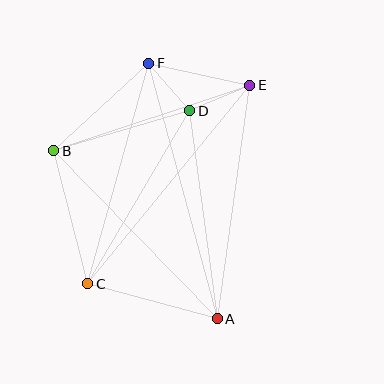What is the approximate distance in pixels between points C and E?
The distance between C and E is approximately 256 pixels.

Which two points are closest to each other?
Points D and F are closest to each other.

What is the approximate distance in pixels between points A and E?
The distance between A and E is approximately 236 pixels.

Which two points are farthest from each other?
Points A and F are farthest from each other.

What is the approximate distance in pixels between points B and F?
The distance between B and F is approximately 129 pixels.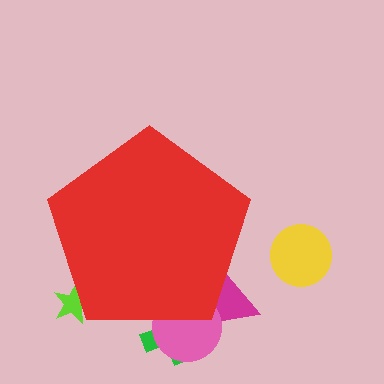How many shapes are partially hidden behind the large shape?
4 shapes are partially hidden.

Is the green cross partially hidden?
Yes, the green cross is partially hidden behind the red pentagon.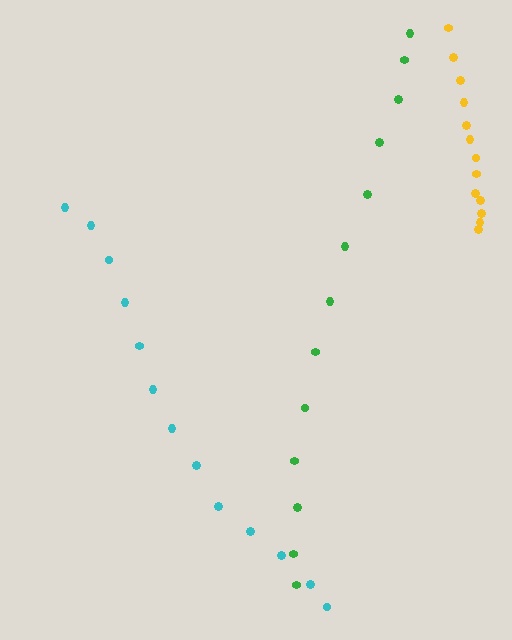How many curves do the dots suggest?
There are 3 distinct paths.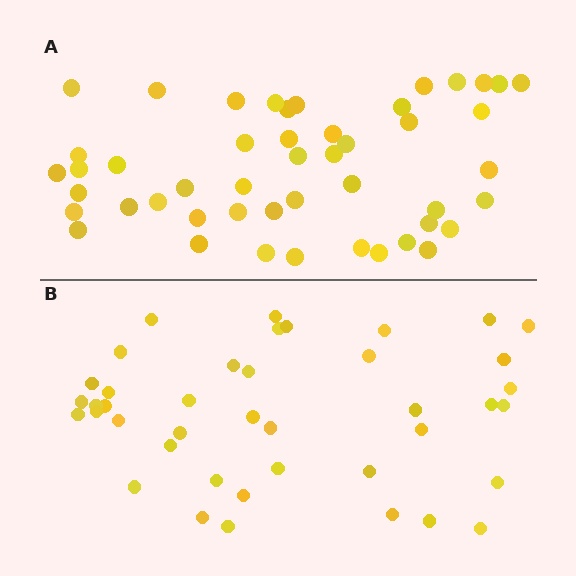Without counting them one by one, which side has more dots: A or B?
Region A (the top region) has more dots.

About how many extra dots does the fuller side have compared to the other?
Region A has roughly 8 or so more dots than region B.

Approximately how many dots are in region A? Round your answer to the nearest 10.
About 50 dots. (The exact count is 48, which rounds to 50.)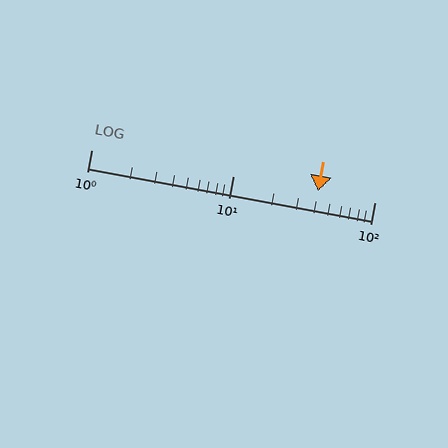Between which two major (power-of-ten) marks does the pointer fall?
The pointer is between 10 and 100.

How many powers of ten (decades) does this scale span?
The scale spans 2 decades, from 1 to 100.